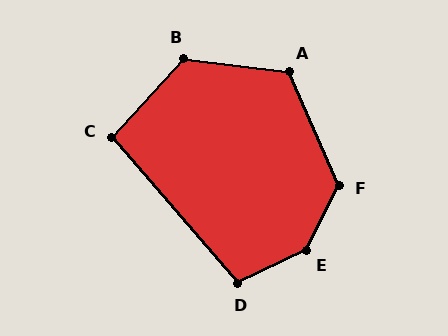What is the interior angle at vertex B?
Approximately 125 degrees (obtuse).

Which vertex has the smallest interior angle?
C, at approximately 97 degrees.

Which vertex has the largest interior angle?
E, at approximately 143 degrees.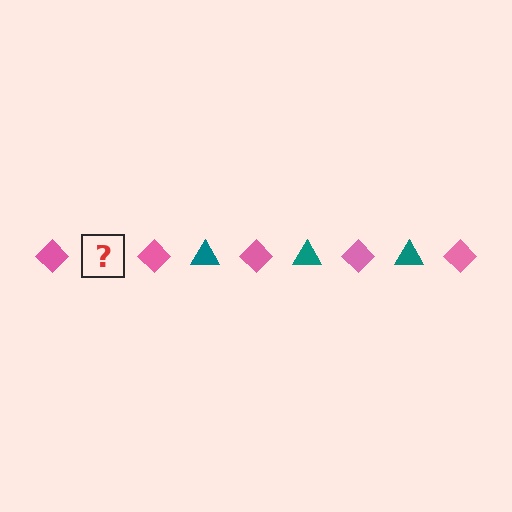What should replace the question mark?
The question mark should be replaced with a teal triangle.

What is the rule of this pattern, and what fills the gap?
The rule is that the pattern alternates between pink diamond and teal triangle. The gap should be filled with a teal triangle.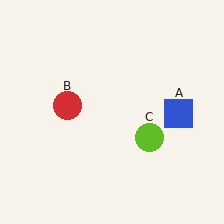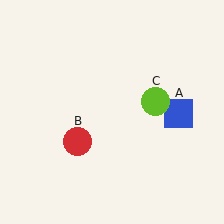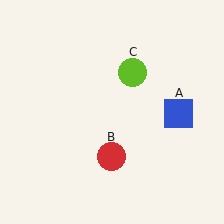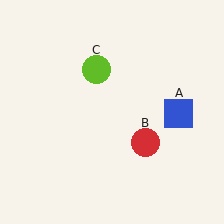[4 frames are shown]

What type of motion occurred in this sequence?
The red circle (object B), lime circle (object C) rotated counterclockwise around the center of the scene.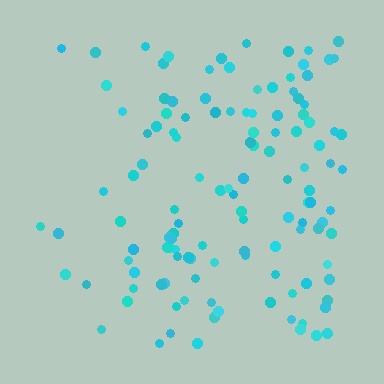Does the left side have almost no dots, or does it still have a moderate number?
Still a moderate number, just noticeably fewer than the right.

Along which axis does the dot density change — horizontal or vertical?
Horizontal.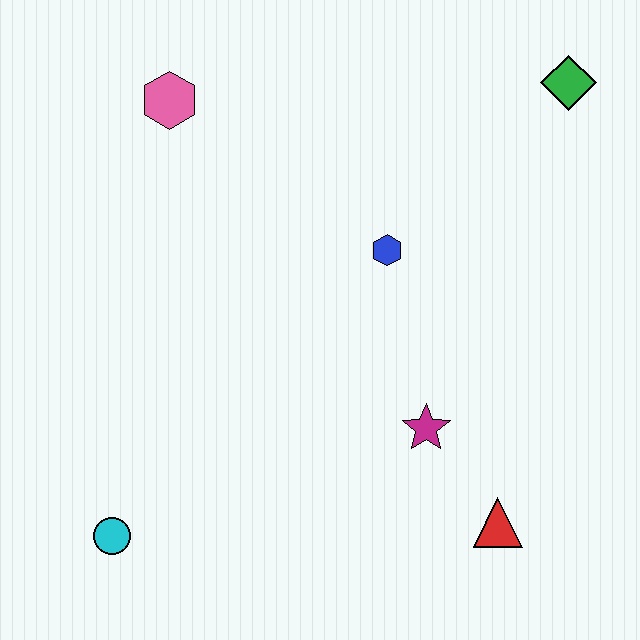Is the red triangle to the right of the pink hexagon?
Yes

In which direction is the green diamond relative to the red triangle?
The green diamond is above the red triangle.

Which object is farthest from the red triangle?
The pink hexagon is farthest from the red triangle.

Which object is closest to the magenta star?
The red triangle is closest to the magenta star.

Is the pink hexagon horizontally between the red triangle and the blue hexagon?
No